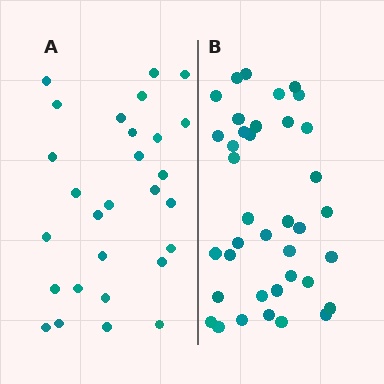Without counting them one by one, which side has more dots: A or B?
Region B (the right region) has more dots.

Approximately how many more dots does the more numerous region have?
Region B has roughly 10 or so more dots than region A.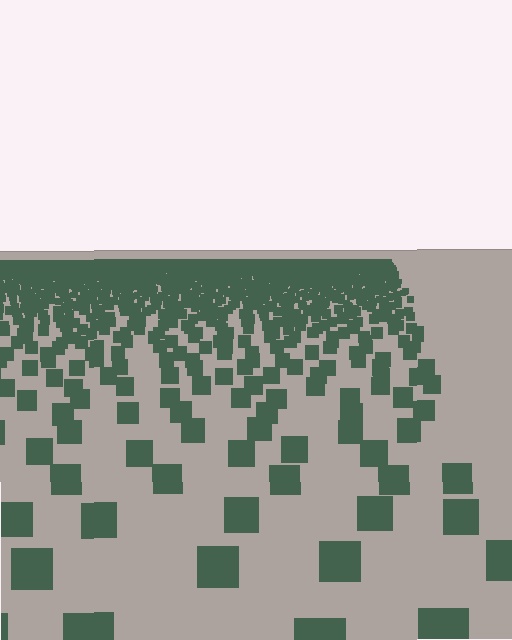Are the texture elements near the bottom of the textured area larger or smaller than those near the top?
Larger. Near the bottom, elements are closer to the viewer and appear at a bigger on-screen size.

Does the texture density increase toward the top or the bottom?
Density increases toward the top.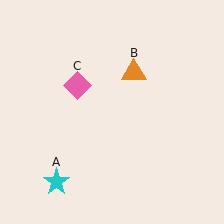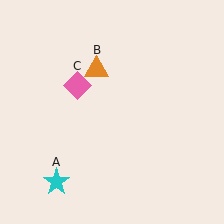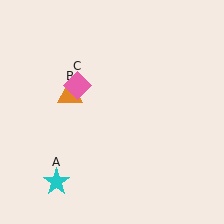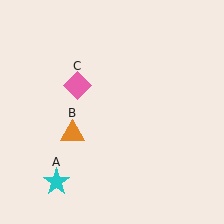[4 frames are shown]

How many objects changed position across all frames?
1 object changed position: orange triangle (object B).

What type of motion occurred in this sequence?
The orange triangle (object B) rotated counterclockwise around the center of the scene.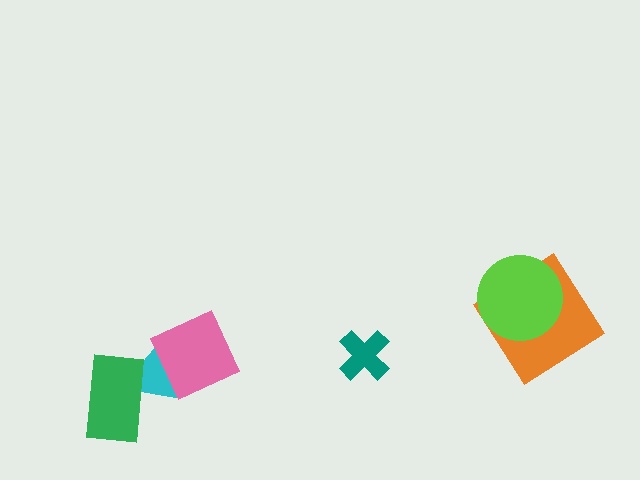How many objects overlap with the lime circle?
1 object overlaps with the lime circle.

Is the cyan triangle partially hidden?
Yes, it is partially covered by another shape.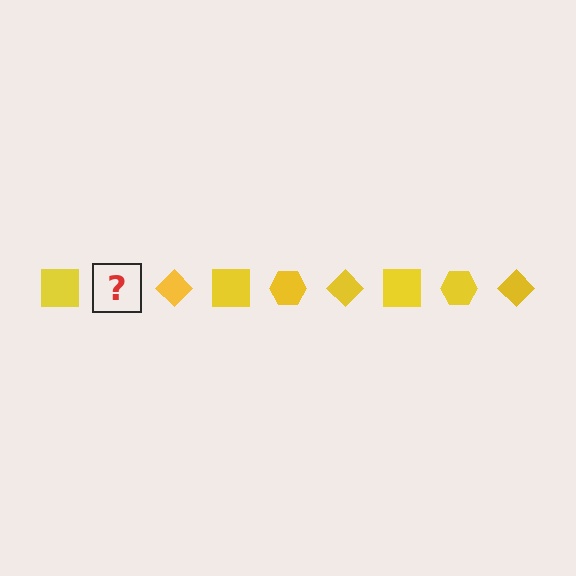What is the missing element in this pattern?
The missing element is a yellow hexagon.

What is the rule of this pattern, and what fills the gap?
The rule is that the pattern cycles through square, hexagon, diamond shapes in yellow. The gap should be filled with a yellow hexagon.